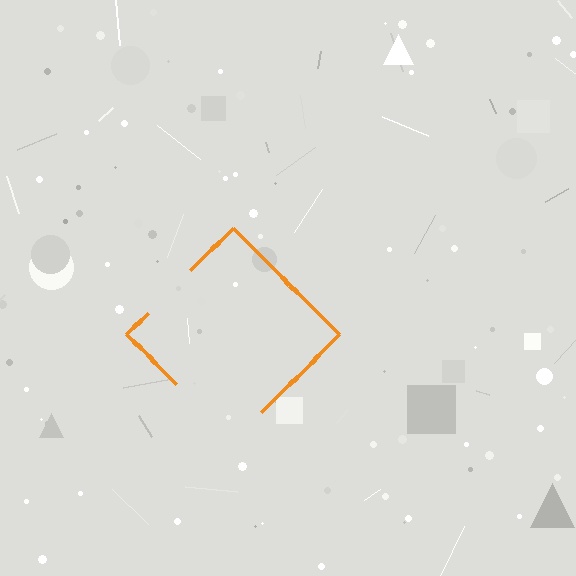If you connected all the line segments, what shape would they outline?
They would outline a diamond.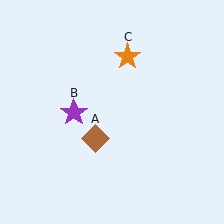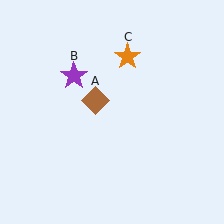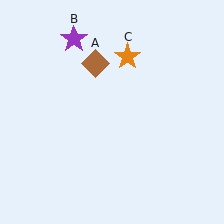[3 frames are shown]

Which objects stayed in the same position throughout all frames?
Orange star (object C) remained stationary.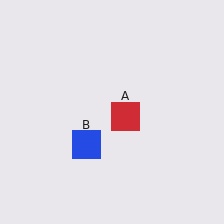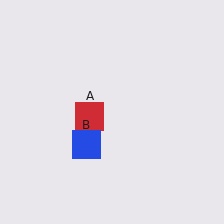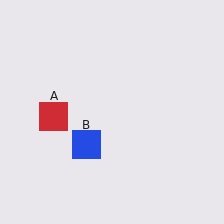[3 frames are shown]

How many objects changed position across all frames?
1 object changed position: red square (object A).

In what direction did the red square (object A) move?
The red square (object A) moved left.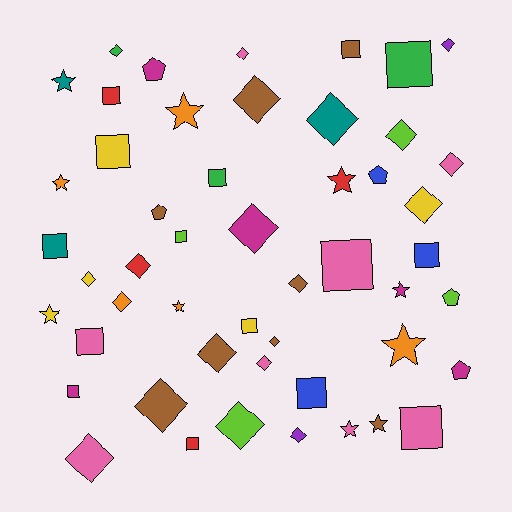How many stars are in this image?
There are 10 stars.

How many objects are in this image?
There are 50 objects.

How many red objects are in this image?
There are 4 red objects.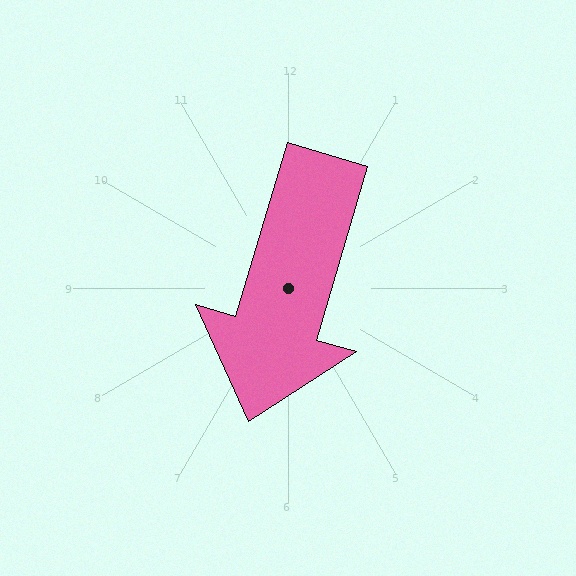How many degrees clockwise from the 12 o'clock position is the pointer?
Approximately 197 degrees.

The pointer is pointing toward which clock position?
Roughly 7 o'clock.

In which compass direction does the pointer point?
South.